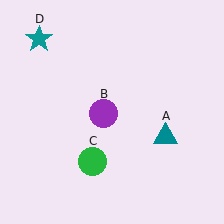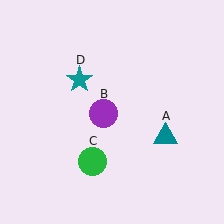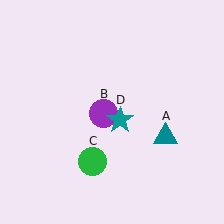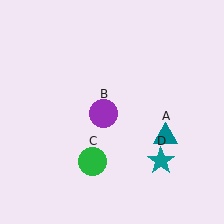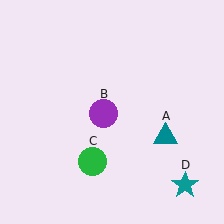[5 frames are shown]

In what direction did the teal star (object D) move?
The teal star (object D) moved down and to the right.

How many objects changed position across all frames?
1 object changed position: teal star (object D).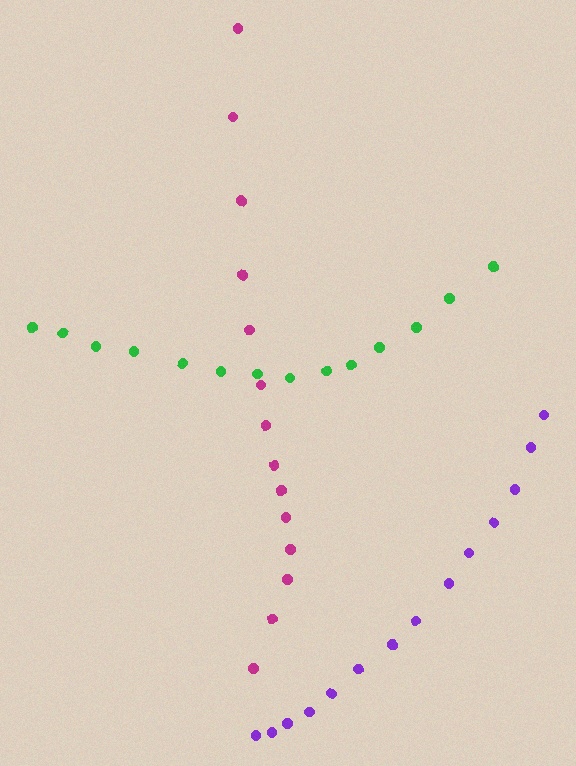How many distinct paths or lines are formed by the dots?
There are 3 distinct paths.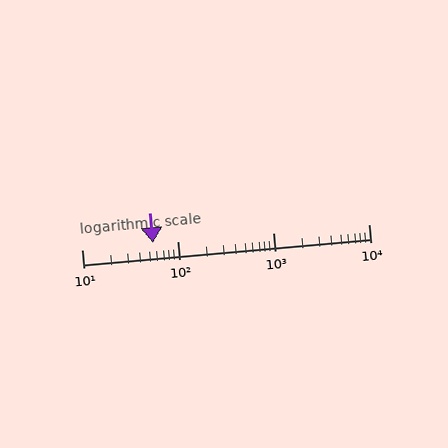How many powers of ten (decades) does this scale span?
The scale spans 3 decades, from 10 to 10000.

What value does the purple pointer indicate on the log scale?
The pointer indicates approximately 55.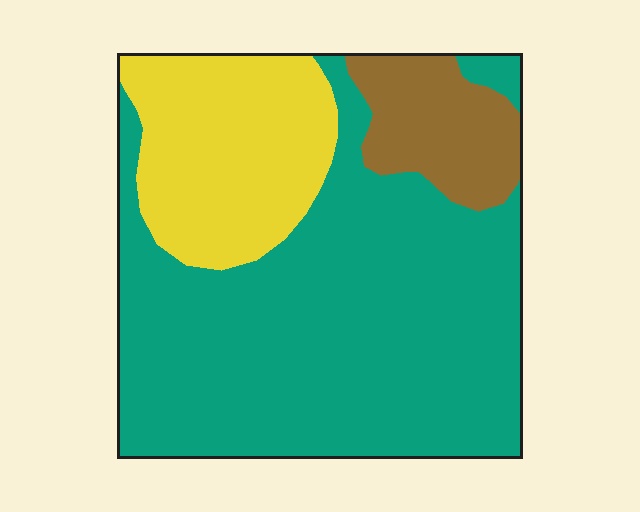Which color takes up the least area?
Brown, at roughly 10%.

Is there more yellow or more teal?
Teal.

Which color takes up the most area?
Teal, at roughly 65%.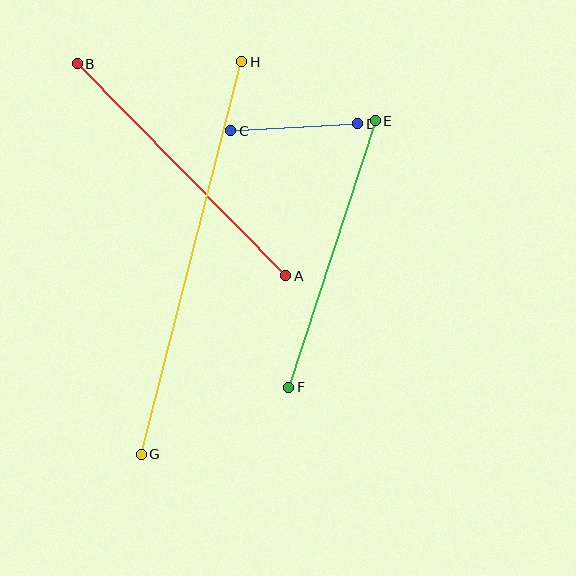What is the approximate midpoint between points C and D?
The midpoint is at approximately (294, 127) pixels.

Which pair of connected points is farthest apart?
Points G and H are farthest apart.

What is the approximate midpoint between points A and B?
The midpoint is at approximately (181, 170) pixels.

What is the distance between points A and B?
The distance is approximately 297 pixels.